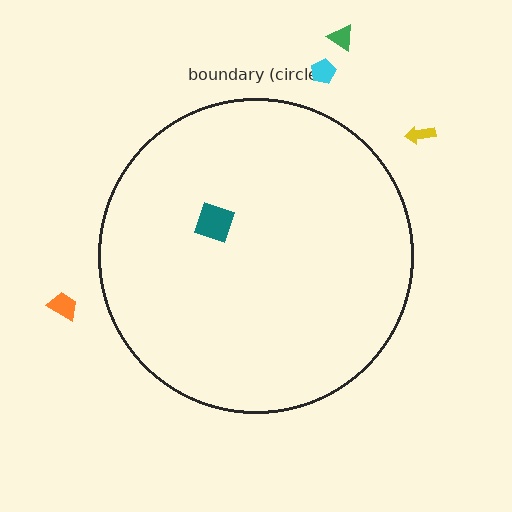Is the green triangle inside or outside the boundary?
Outside.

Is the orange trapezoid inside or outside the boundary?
Outside.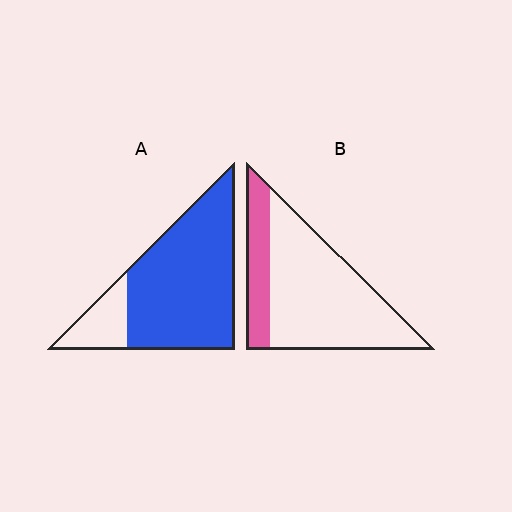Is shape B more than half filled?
No.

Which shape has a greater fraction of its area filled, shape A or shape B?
Shape A.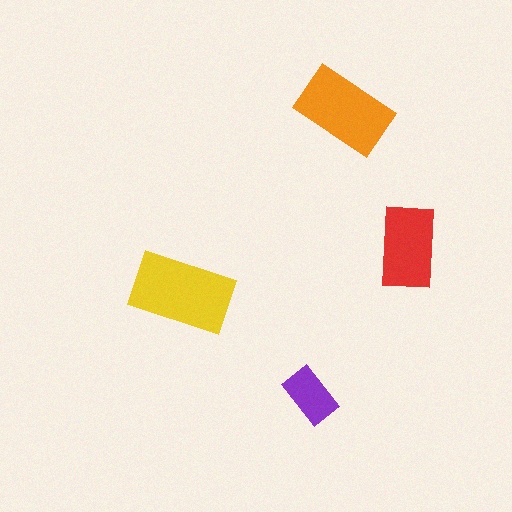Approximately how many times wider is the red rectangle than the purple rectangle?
About 1.5 times wider.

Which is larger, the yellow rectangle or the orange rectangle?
The yellow one.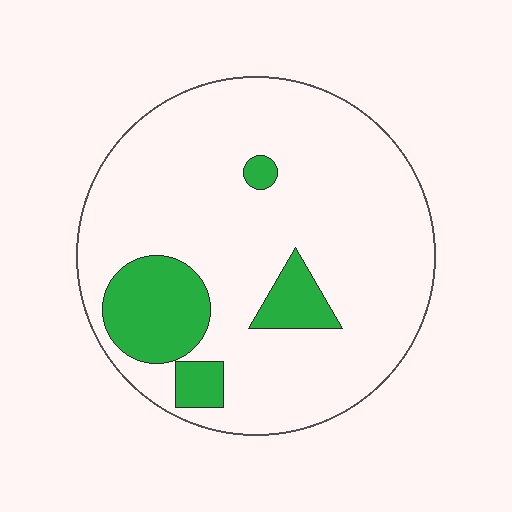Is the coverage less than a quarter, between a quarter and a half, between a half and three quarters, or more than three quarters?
Less than a quarter.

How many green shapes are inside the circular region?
4.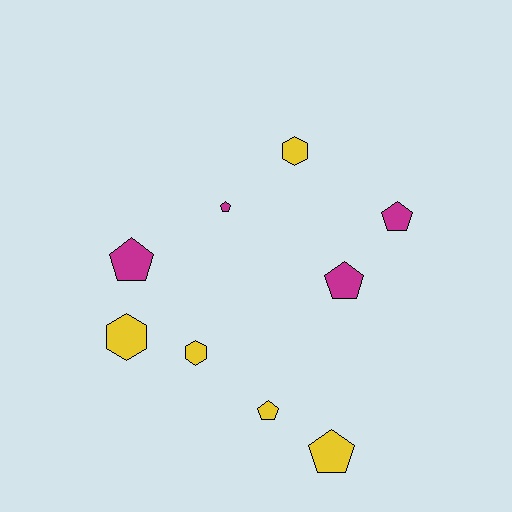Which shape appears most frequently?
Pentagon, with 6 objects.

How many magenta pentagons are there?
There are 4 magenta pentagons.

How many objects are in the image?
There are 9 objects.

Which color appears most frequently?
Yellow, with 5 objects.